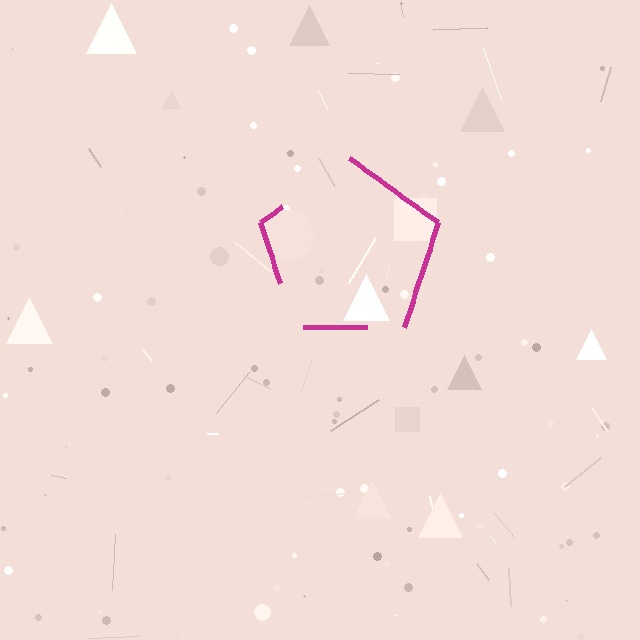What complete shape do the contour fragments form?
The contour fragments form a pentagon.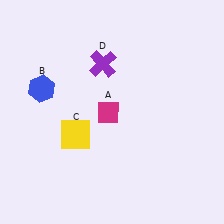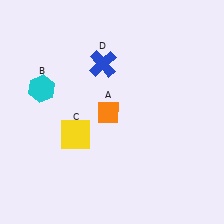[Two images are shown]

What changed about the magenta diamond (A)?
In Image 1, A is magenta. In Image 2, it changed to orange.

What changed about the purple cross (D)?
In Image 1, D is purple. In Image 2, it changed to blue.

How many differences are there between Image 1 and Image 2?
There are 3 differences between the two images.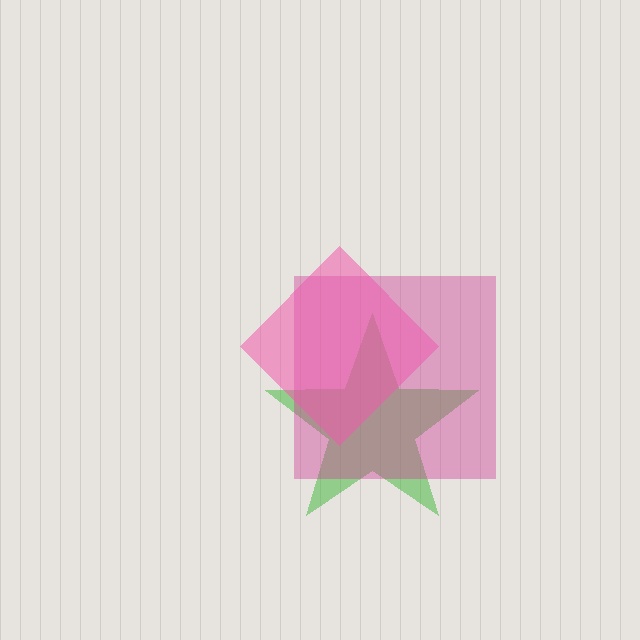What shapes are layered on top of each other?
The layered shapes are: a green star, a magenta square, a pink diamond.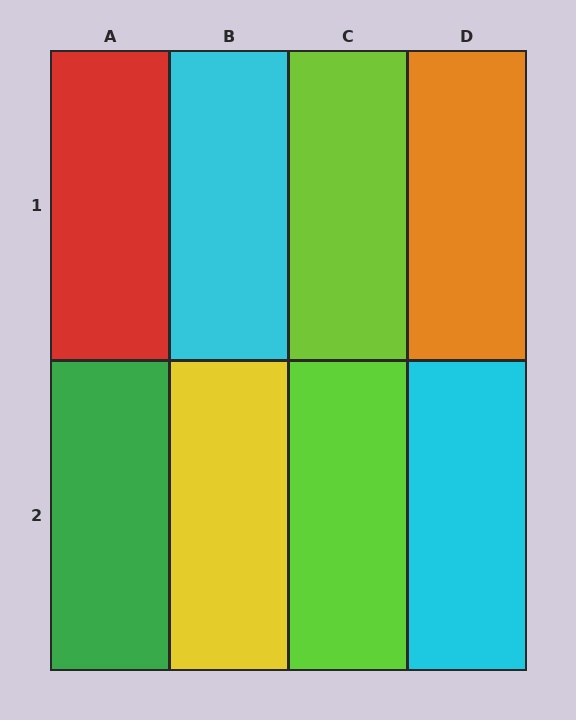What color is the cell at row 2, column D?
Cyan.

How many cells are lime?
2 cells are lime.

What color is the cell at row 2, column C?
Lime.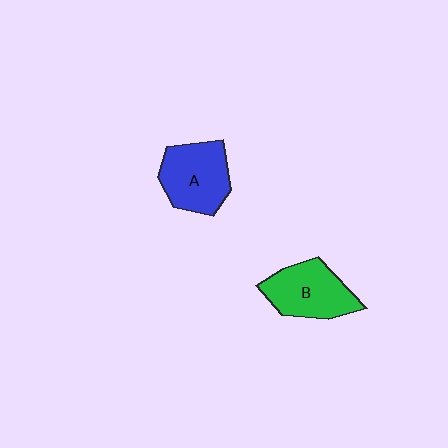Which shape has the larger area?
Shape A (blue).